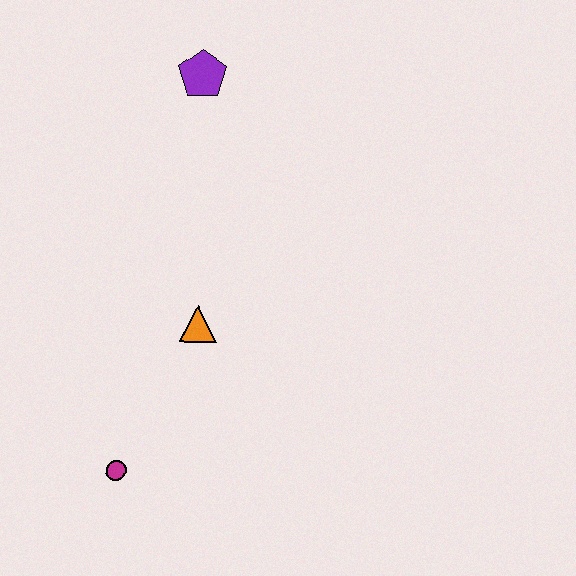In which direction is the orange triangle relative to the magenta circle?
The orange triangle is above the magenta circle.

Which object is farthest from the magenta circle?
The purple pentagon is farthest from the magenta circle.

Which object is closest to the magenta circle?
The orange triangle is closest to the magenta circle.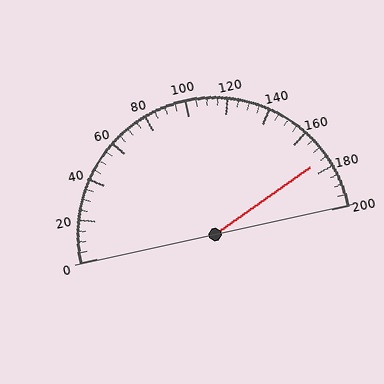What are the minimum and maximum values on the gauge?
The gauge ranges from 0 to 200.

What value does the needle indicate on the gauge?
The needle indicates approximately 175.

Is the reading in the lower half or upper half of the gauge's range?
The reading is in the upper half of the range (0 to 200).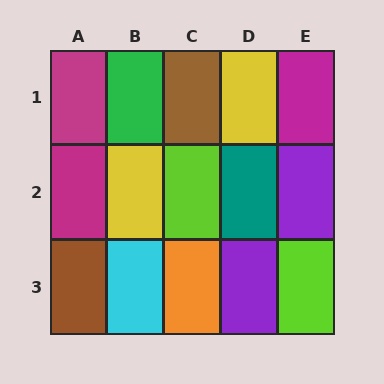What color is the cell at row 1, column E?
Magenta.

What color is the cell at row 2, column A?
Magenta.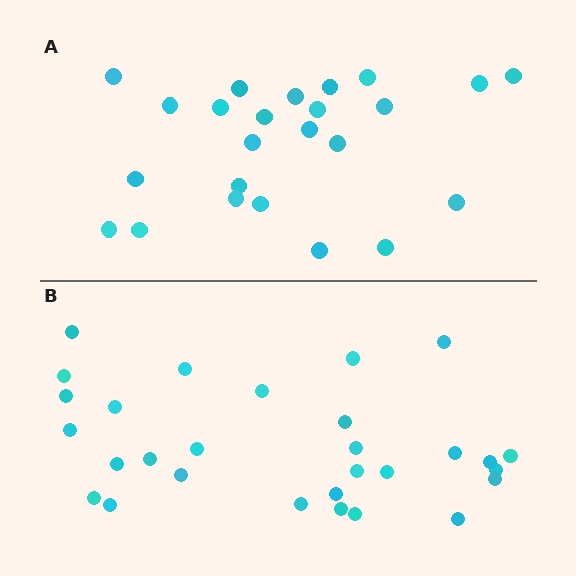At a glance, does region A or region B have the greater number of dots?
Region B (the bottom region) has more dots.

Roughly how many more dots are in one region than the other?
Region B has about 5 more dots than region A.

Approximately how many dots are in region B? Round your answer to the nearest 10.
About 30 dots. (The exact count is 29, which rounds to 30.)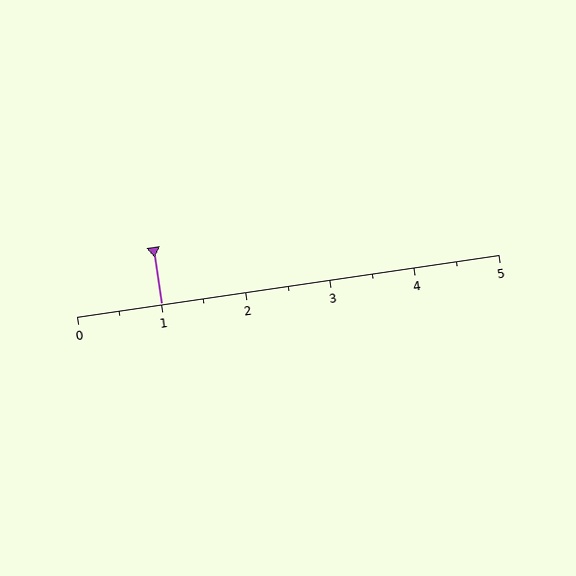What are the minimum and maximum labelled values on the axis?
The axis runs from 0 to 5.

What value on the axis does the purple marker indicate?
The marker indicates approximately 1.